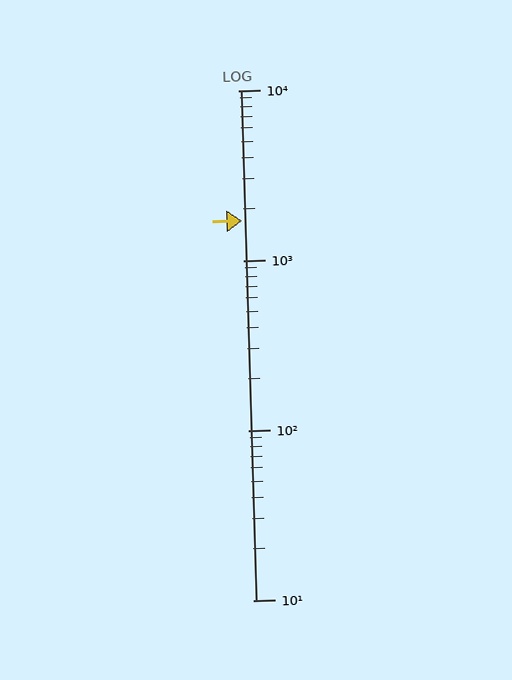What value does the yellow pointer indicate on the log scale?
The pointer indicates approximately 1700.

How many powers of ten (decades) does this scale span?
The scale spans 3 decades, from 10 to 10000.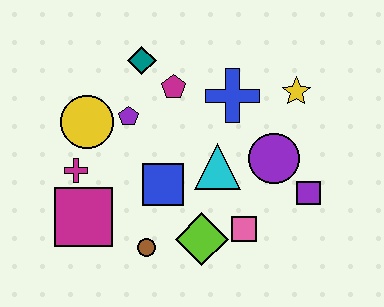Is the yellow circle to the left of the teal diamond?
Yes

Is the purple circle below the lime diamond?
No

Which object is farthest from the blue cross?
The magenta square is farthest from the blue cross.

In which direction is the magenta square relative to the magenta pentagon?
The magenta square is below the magenta pentagon.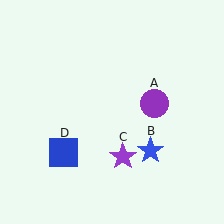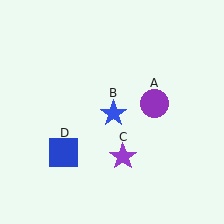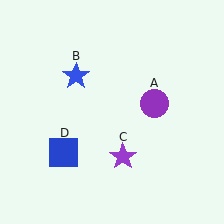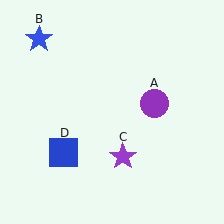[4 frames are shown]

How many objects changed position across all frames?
1 object changed position: blue star (object B).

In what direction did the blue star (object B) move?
The blue star (object B) moved up and to the left.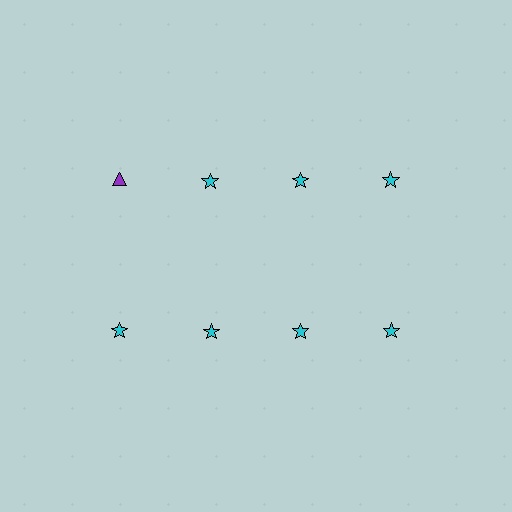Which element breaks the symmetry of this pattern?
The purple triangle in the top row, leftmost column breaks the symmetry. All other shapes are cyan stars.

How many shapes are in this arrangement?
There are 8 shapes arranged in a grid pattern.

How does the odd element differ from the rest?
It differs in both color (purple instead of cyan) and shape (triangle instead of star).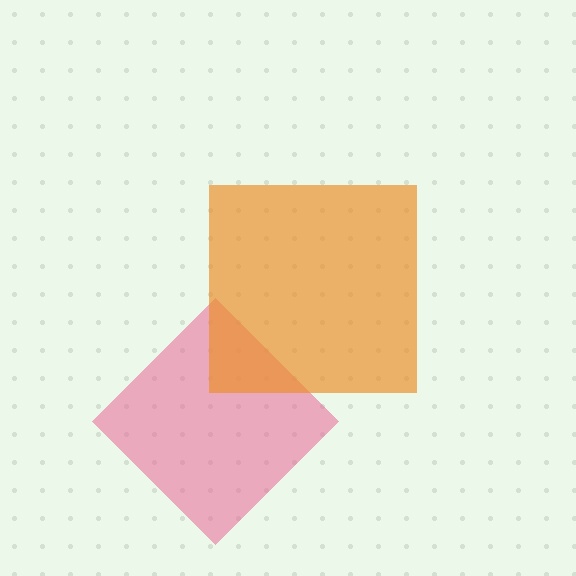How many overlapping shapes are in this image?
There are 2 overlapping shapes in the image.